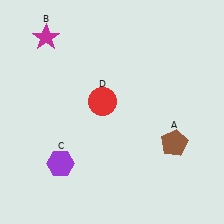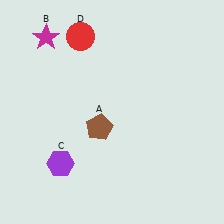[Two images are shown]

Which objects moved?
The objects that moved are: the brown pentagon (A), the red circle (D).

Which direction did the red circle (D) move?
The red circle (D) moved up.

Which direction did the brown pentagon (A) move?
The brown pentagon (A) moved left.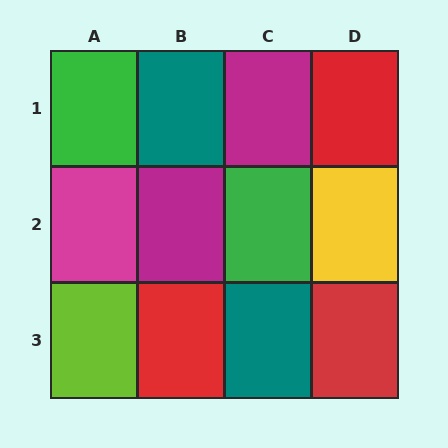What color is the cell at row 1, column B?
Teal.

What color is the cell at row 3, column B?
Red.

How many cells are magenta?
3 cells are magenta.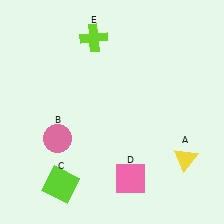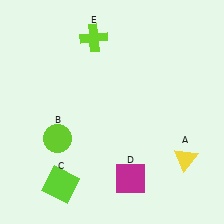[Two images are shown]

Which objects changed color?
B changed from pink to lime. D changed from pink to magenta.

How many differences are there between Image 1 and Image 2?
There are 2 differences between the two images.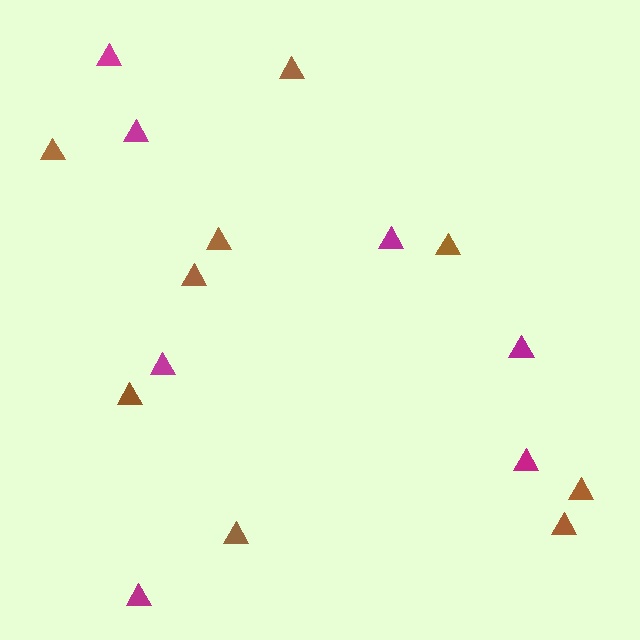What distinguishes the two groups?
There are 2 groups: one group of brown triangles (9) and one group of magenta triangles (7).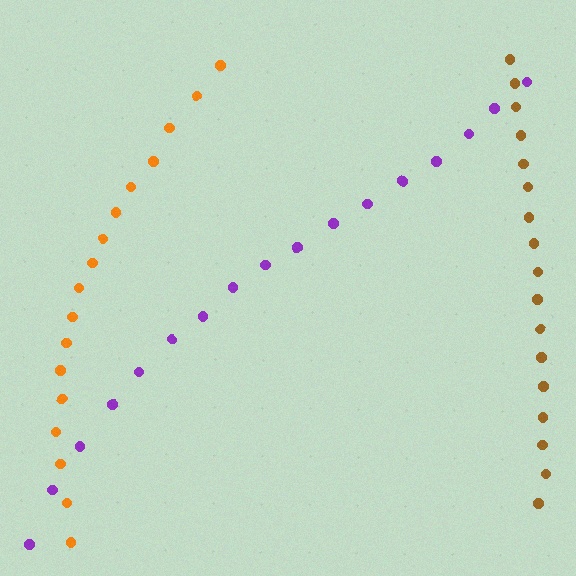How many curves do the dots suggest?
There are 3 distinct paths.